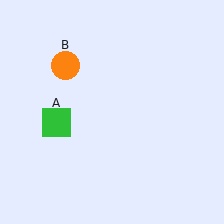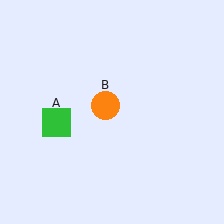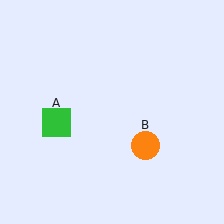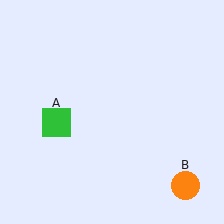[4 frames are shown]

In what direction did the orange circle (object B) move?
The orange circle (object B) moved down and to the right.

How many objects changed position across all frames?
1 object changed position: orange circle (object B).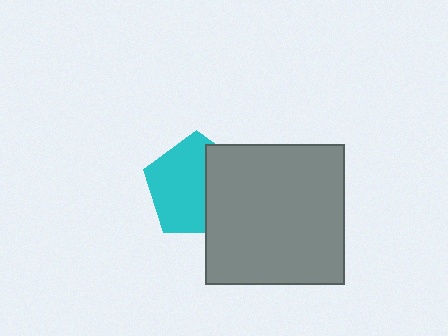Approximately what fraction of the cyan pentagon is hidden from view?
Roughly 38% of the cyan pentagon is hidden behind the gray square.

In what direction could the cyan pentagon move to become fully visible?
The cyan pentagon could move left. That would shift it out from behind the gray square entirely.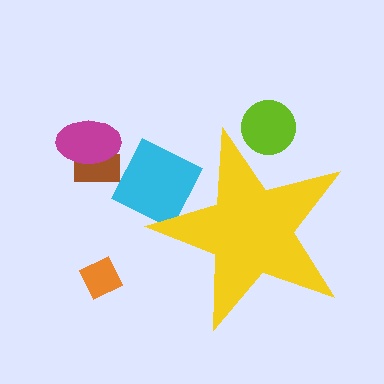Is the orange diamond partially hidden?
No, the orange diamond is fully visible.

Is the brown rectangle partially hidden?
No, the brown rectangle is fully visible.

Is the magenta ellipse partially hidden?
No, the magenta ellipse is fully visible.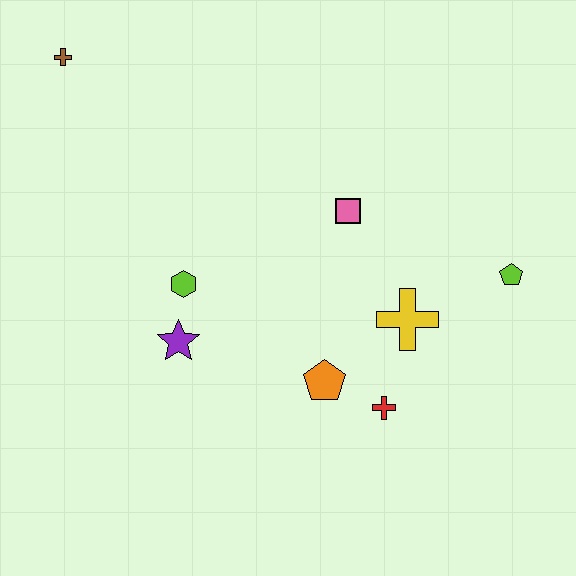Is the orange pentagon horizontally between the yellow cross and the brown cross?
Yes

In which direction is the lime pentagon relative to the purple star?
The lime pentagon is to the right of the purple star.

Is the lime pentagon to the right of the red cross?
Yes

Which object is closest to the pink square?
The yellow cross is closest to the pink square.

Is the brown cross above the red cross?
Yes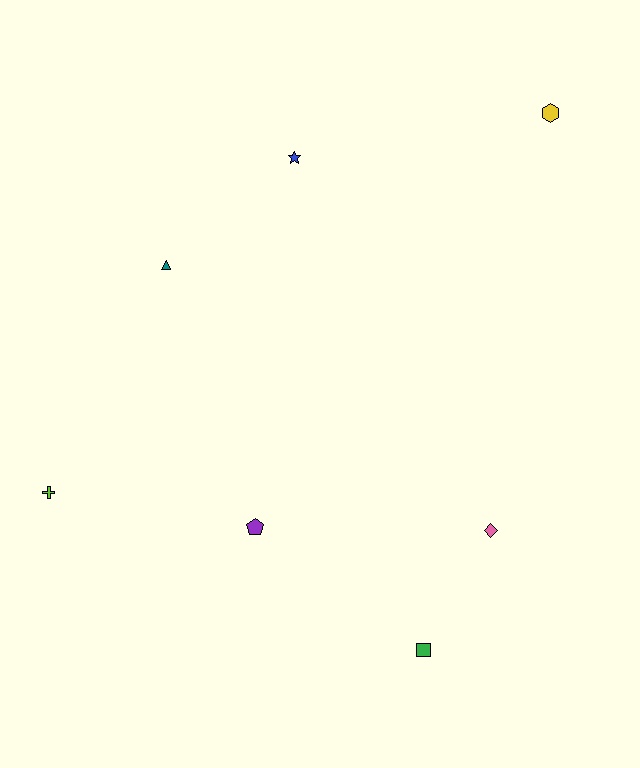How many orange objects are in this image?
There are no orange objects.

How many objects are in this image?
There are 7 objects.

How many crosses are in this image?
There is 1 cross.